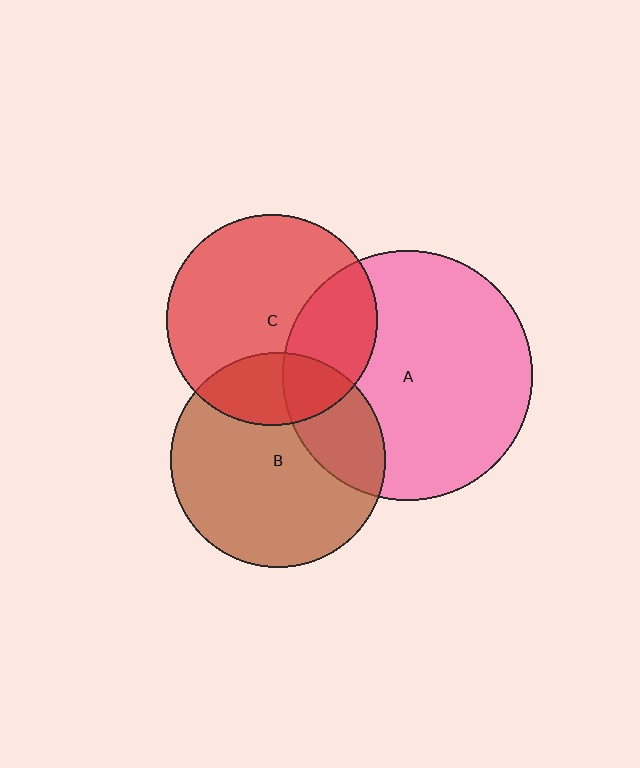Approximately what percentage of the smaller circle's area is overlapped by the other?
Approximately 25%.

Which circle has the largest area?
Circle A (pink).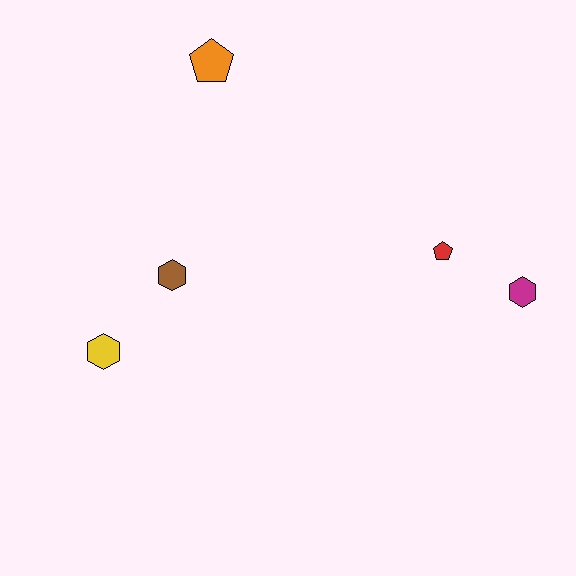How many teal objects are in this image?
There are no teal objects.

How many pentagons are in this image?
There are 2 pentagons.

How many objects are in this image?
There are 5 objects.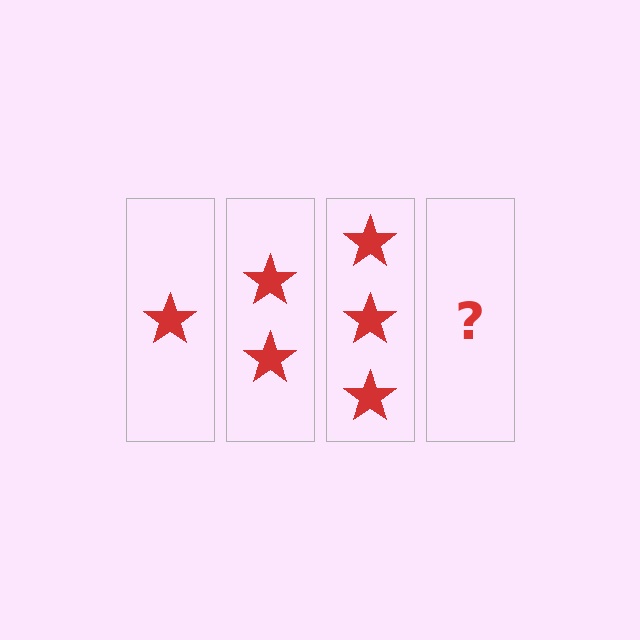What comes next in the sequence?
The next element should be 4 stars.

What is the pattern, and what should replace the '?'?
The pattern is that each step adds one more star. The '?' should be 4 stars.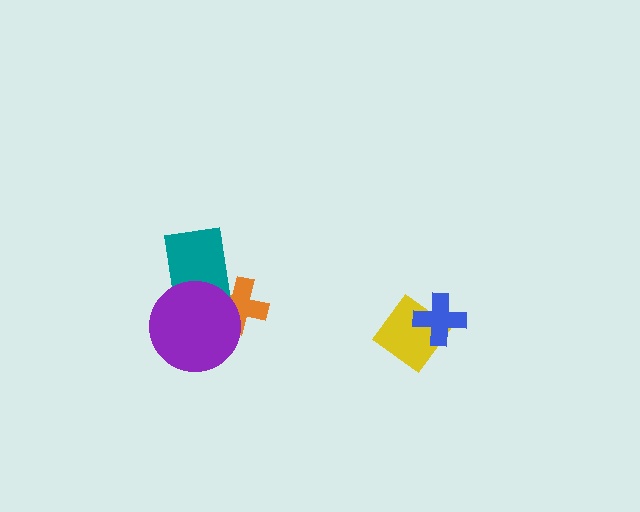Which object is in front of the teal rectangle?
The purple circle is in front of the teal rectangle.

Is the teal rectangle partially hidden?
Yes, it is partially covered by another shape.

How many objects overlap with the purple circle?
2 objects overlap with the purple circle.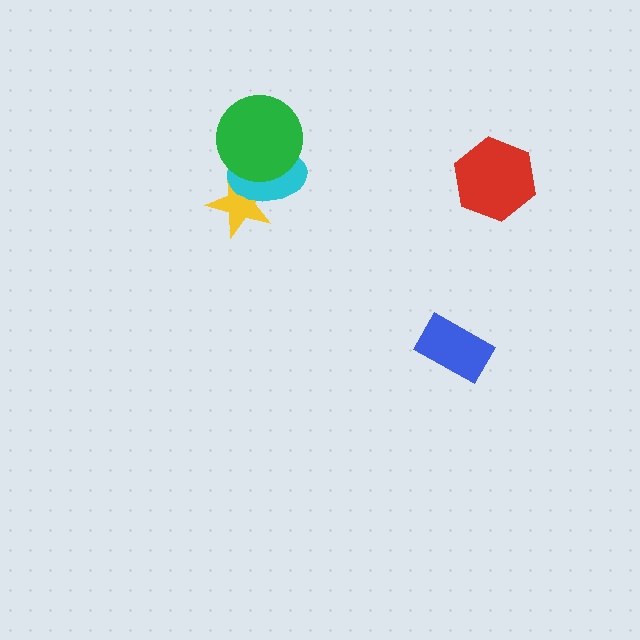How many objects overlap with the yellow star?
2 objects overlap with the yellow star.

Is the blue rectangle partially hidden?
No, no other shape covers it.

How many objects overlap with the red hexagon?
0 objects overlap with the red hexagon.